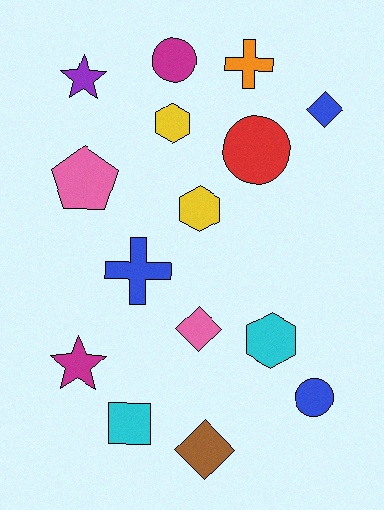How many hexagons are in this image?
There are 3 hexagons.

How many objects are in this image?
There are 15 objects.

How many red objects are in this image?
There is 1 red object.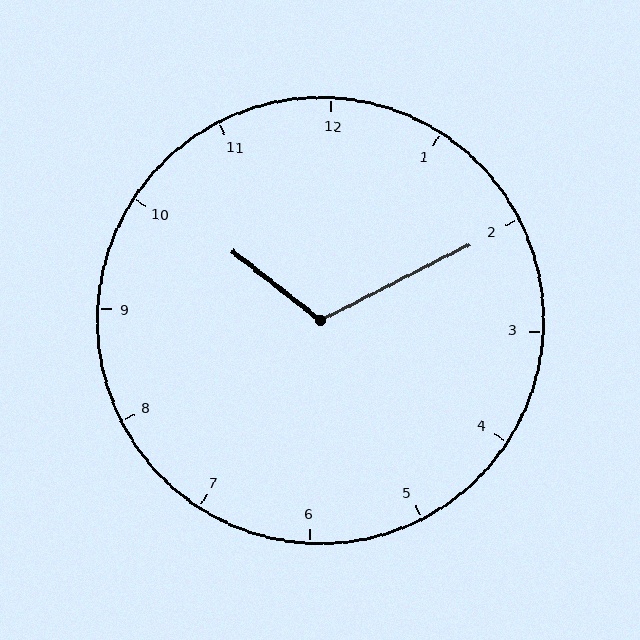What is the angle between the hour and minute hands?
Approximately 115 degrees.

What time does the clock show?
10:10.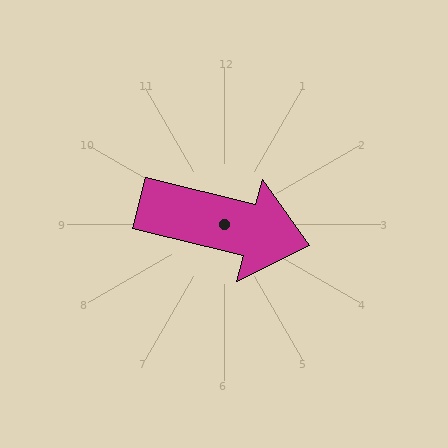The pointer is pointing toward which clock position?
Roughly 3 o'clock.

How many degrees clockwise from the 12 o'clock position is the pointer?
Approximately 104 degrees.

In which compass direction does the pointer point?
East.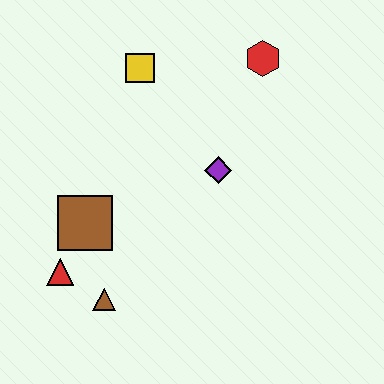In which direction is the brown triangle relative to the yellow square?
The brown triangle is below the yellow square.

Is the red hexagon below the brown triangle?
No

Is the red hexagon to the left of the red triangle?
No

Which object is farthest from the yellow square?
The brown triangle is farthest from the yellow square.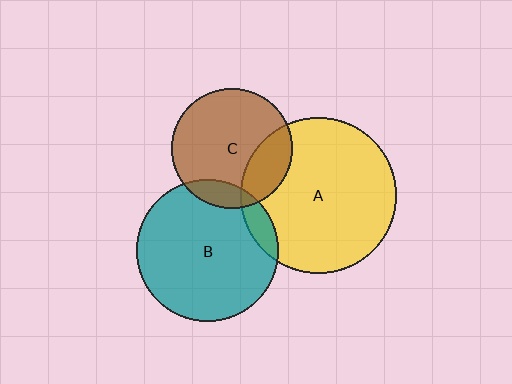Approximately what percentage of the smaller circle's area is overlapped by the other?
Approximately 10%.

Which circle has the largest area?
Circle A (yellow).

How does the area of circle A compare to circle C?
Approximately 1.7 times.